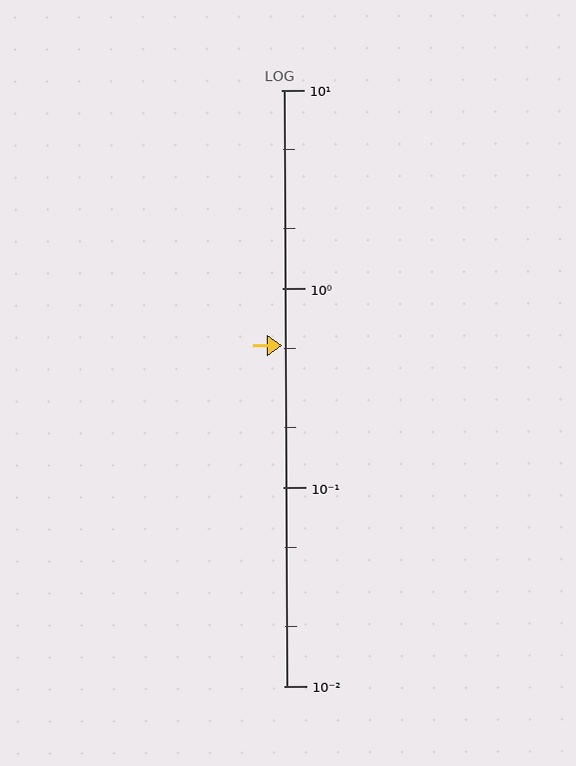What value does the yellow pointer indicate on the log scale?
The pointer indicates approximately 0.52.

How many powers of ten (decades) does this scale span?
The scale spans 3 decades, from 0.01 to 10.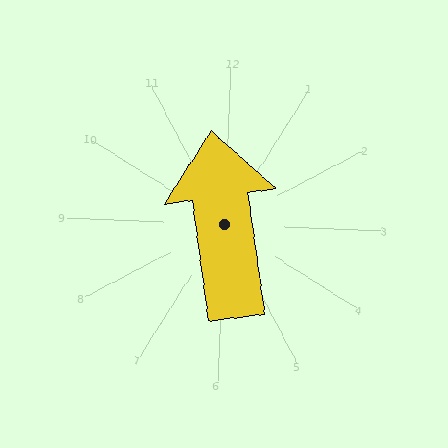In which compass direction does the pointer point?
North.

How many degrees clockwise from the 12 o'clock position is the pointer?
Approximately 350 degrees.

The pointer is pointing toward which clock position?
Roughly 12 o'clock.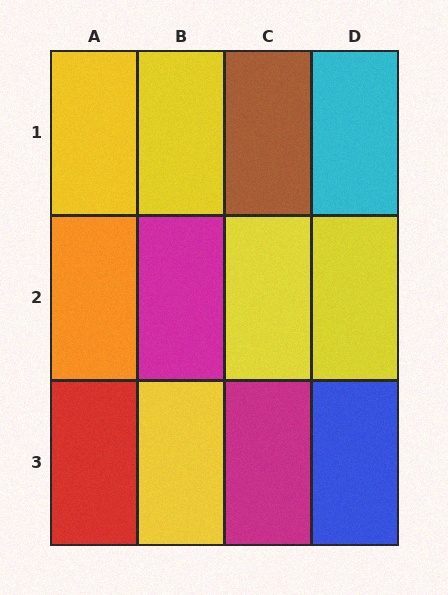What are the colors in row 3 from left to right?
Red, yellow, magenta, blue.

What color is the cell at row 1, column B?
Yellow.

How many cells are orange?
1 cell is orange.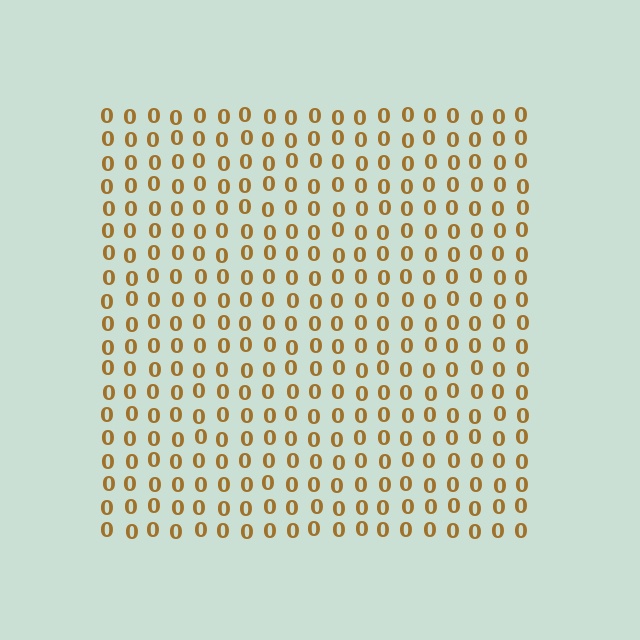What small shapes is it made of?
It is made of small digit 0's.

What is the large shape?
The large shape is a square.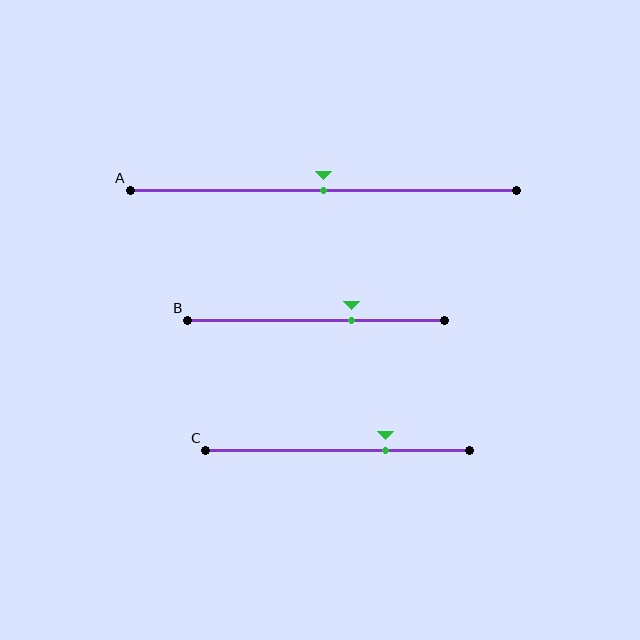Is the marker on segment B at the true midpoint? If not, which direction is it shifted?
No, the marker on segment B is shifted to the right by about 14% of the segment length.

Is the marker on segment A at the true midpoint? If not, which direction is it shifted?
Yes, the marker on segment A is at the true midpoint.